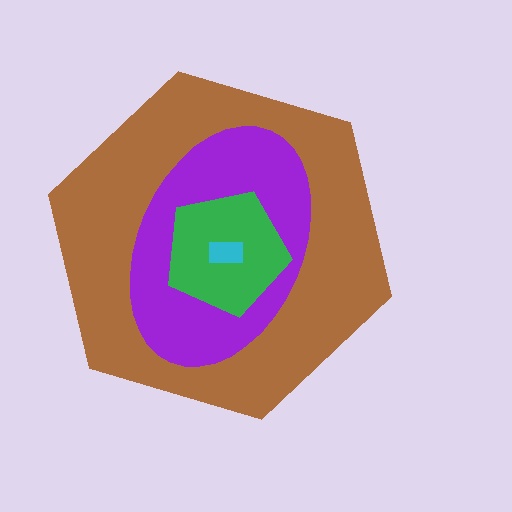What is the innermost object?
The cyan rectangle.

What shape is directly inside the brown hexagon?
The purple ellipse.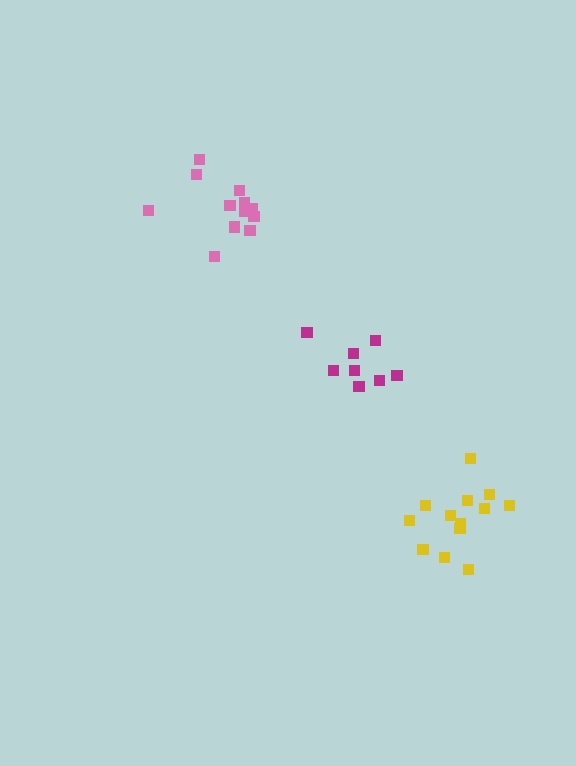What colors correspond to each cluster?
The clusters are colored: yellow, magenta, pink.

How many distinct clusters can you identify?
There are 3 distinct clusters.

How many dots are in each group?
Group 1: 13 dots, Group 2: 8 dots, Group 3: 12 dots (33 total).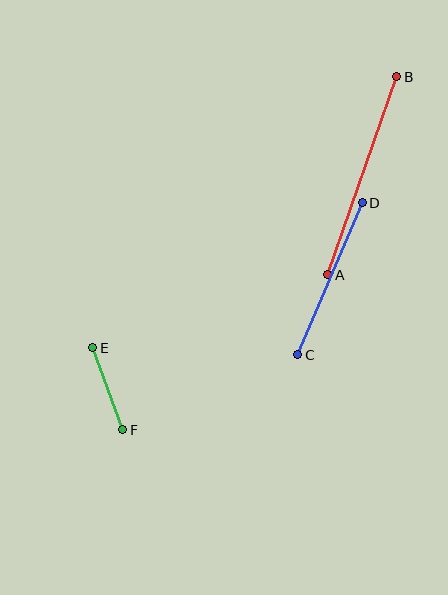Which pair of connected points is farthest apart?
Points A and B are farthest apart.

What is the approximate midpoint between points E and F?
The midpoint is at approximately (108, 389) pixels.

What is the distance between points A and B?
The distance is approximately 210 pixels.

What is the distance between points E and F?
The distance is approximately 87 pixels.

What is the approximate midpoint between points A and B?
The midpoint is at approximately (362, 176) pixels.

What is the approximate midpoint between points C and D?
The midpoint is at approximately (330, 279) pixels.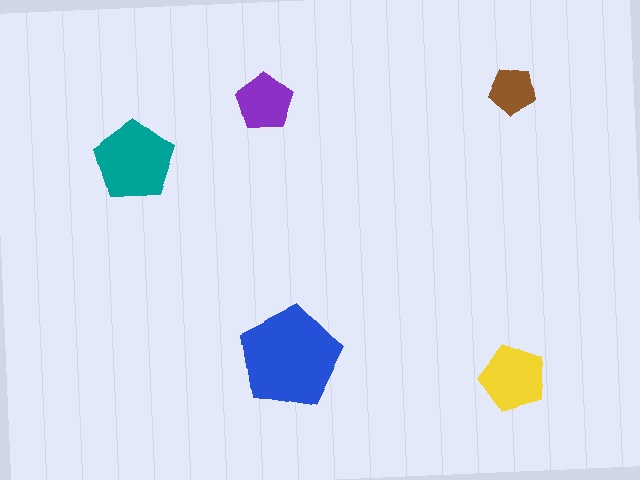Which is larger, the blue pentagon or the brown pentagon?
The blue one.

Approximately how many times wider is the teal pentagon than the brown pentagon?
About 1.5 times wider.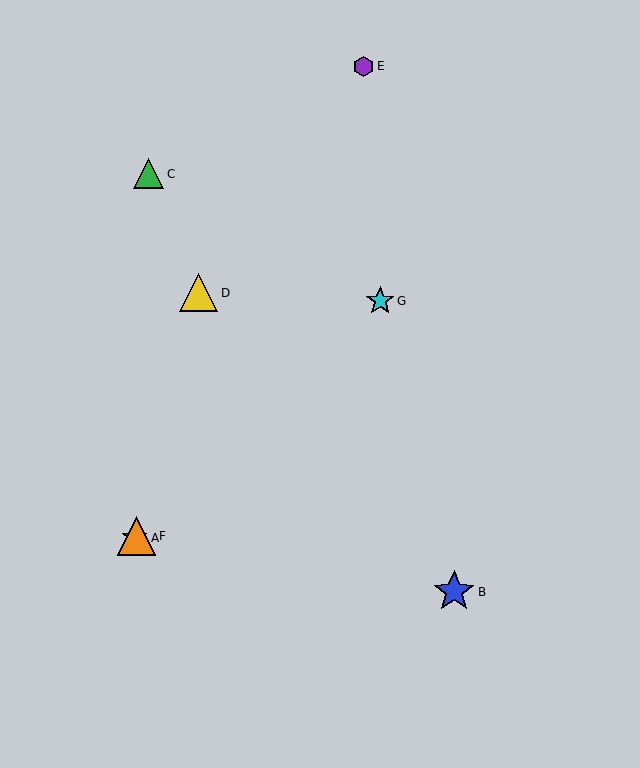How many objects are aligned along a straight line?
3 objects (A, F, G) are aligned along a straight line.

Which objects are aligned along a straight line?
Objects A, F, G are aligned along a straight line.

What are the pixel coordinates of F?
Object F is at (137, 536).